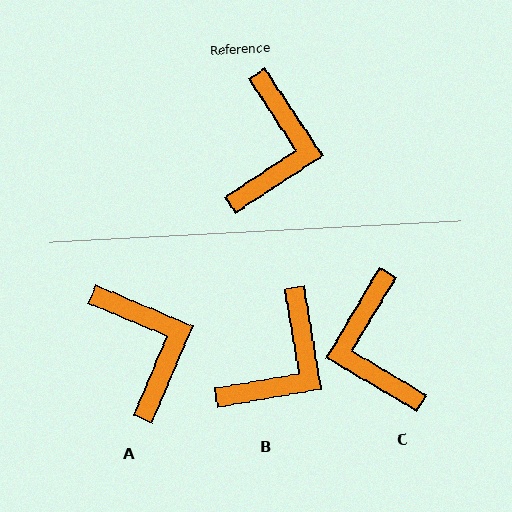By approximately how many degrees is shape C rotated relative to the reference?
Approximately 154 degrees clockwise.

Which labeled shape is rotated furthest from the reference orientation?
C, about 154 degrees away.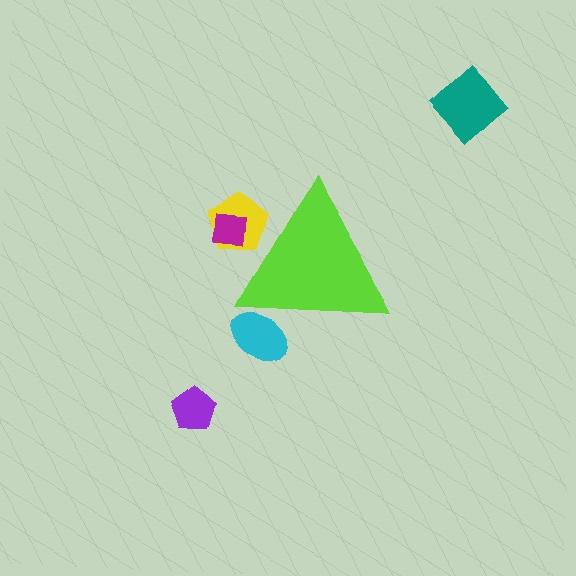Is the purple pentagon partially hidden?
No, the purple pentagon is fully visible.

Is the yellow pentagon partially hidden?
Yes, the yellow pentagon is partially hidden behind the lime triangle.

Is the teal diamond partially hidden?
No, the teal diamond is fully visible.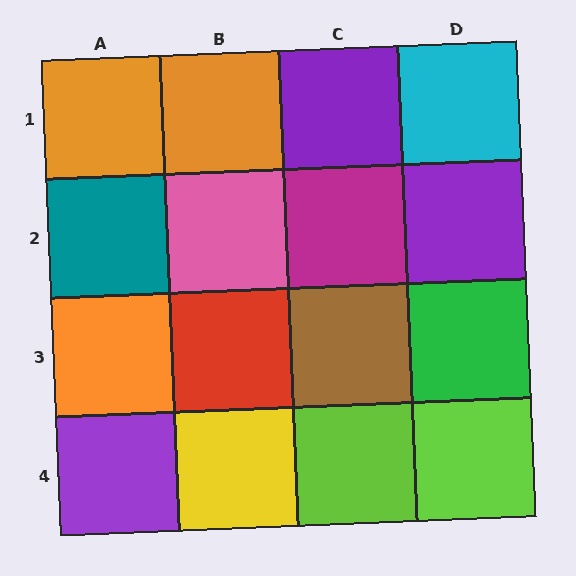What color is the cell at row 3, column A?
Orange.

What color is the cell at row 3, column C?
Brown.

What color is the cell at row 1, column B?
Orange.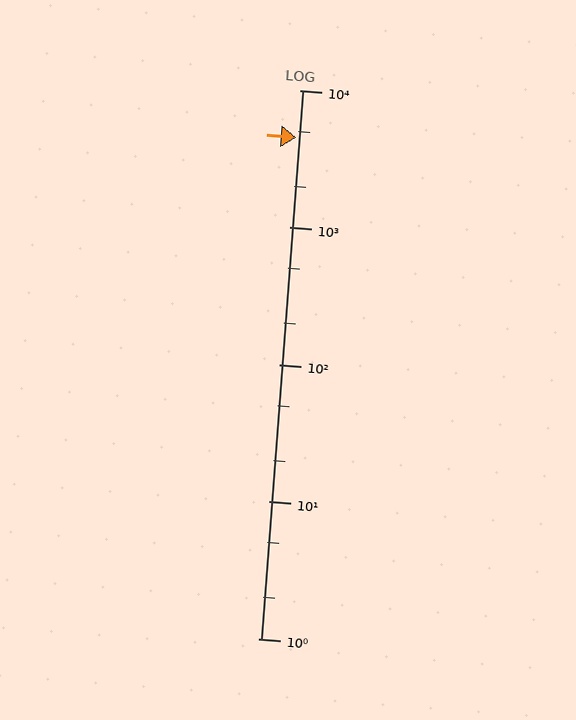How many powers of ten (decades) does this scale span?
The scale spans 4 decades, from 1 to 10000.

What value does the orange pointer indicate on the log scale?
The pointer indicates approximately 4500.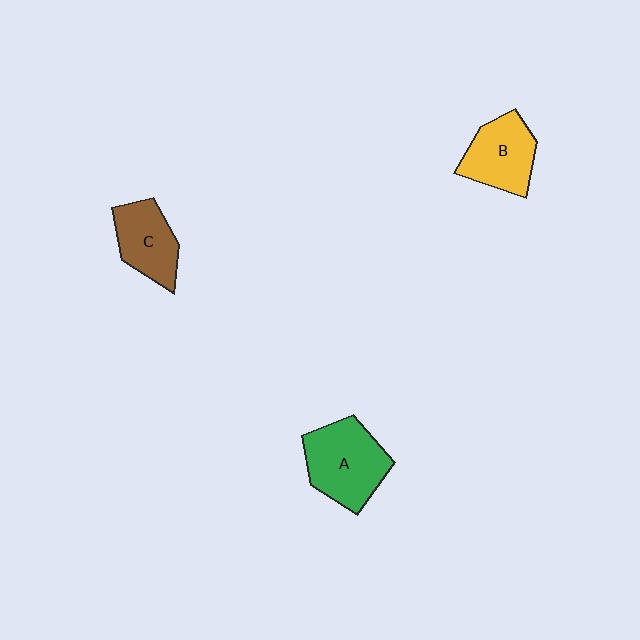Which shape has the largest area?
Shape A (green).